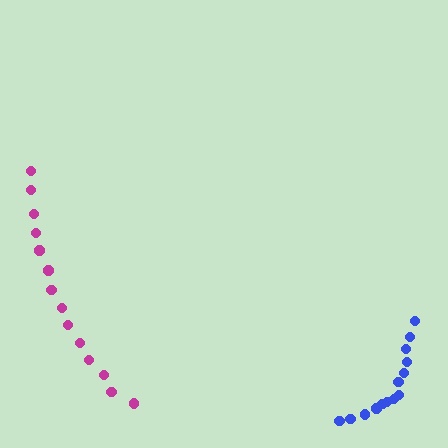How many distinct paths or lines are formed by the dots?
There are 2 distinct paths.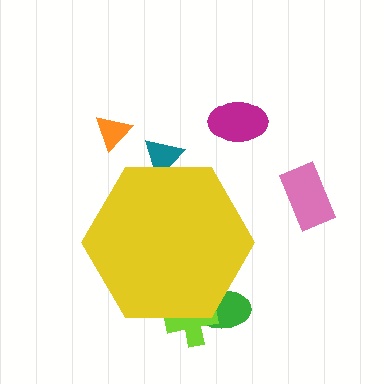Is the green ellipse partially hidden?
Yes, the green ellipse is partially hidden behind the yellow hexagon.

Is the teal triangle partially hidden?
Yes, the teal triangle is partially hidden behind the yellow hexagon.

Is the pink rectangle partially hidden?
No, the pink rectangle is fully visible.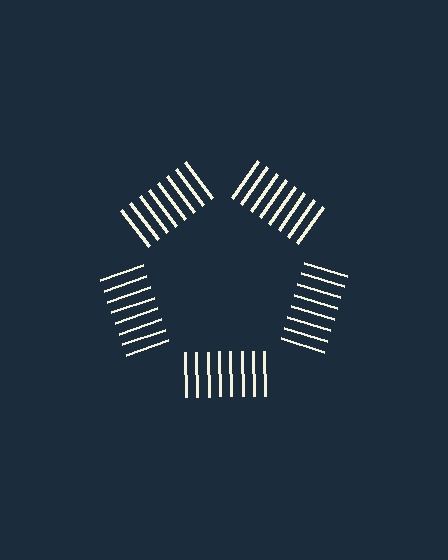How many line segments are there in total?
40 — 8 along each of the 5 edges.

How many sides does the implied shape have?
5 sides — the line-ends trace a pentagon.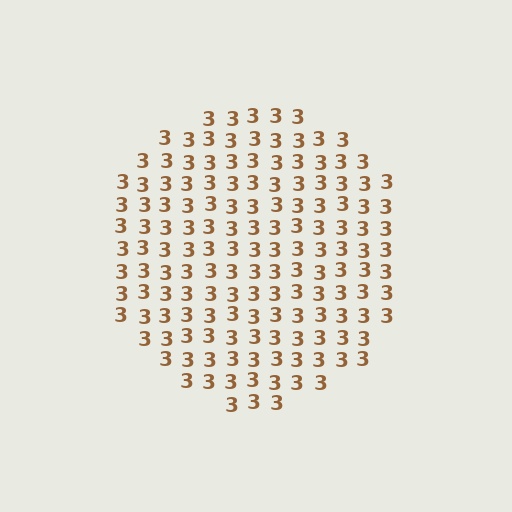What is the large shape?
The large shape is a circle.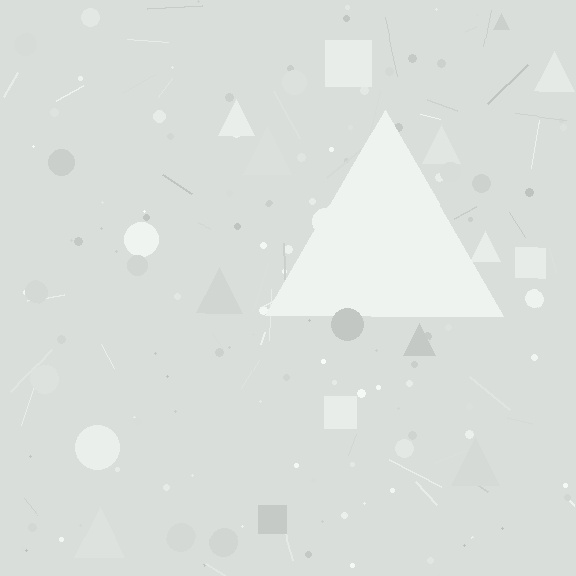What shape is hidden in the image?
A triangle is hidden in the image.